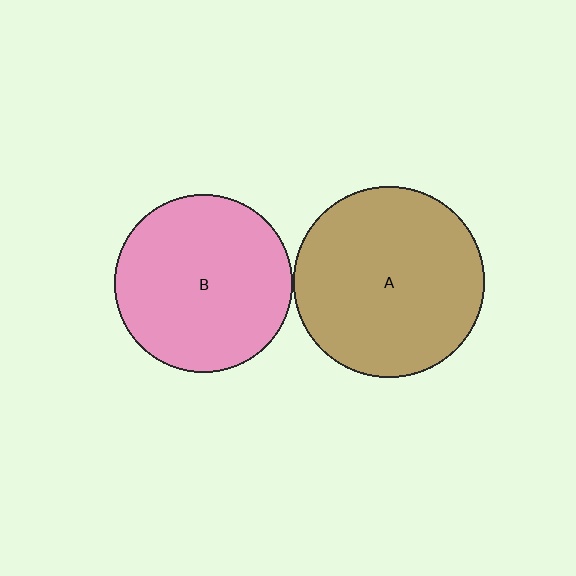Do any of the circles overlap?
No, none of the circles overlap.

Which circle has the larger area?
Circle A (brown).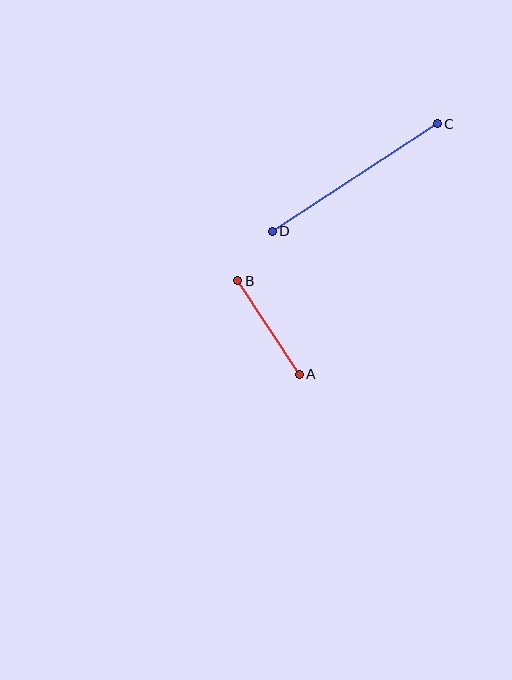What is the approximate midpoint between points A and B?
The midpoint is at approximately (269, 328) pixels.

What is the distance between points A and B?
The distance is approximately 112 pixels.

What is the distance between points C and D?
The distance is approximately 197 pixels.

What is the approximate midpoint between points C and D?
The midpoint is at approximately (355, 177) pixels.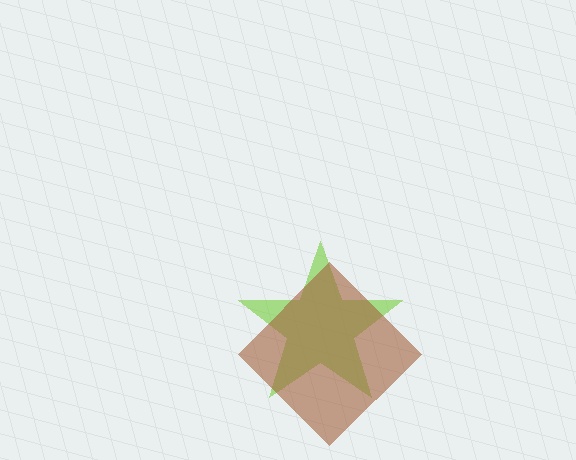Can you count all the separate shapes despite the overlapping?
Yes, there are 2 separate shapes.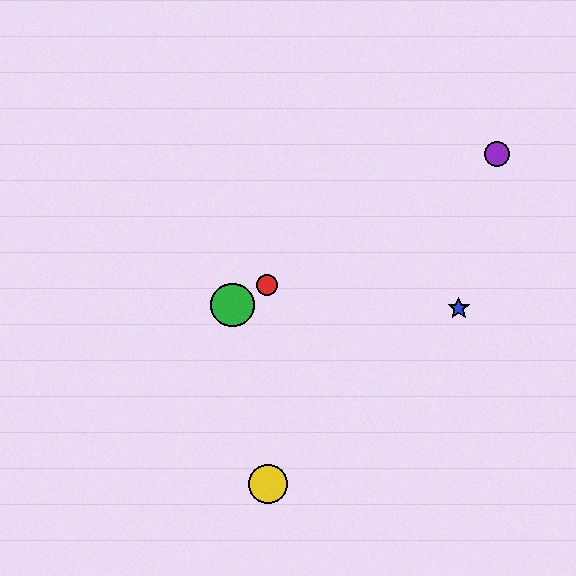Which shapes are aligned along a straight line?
The red circle, the green circle, the purple circle are aligned along a straight line.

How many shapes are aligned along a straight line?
3 shapes (the red circle, the green circle, the purple circle) are aligned along a straight line.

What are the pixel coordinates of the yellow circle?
The yellow circle is at (268, 484).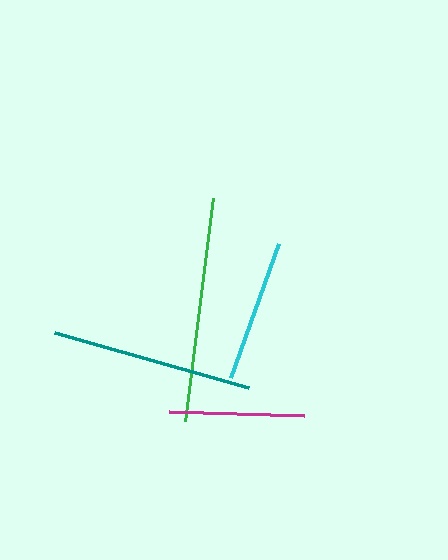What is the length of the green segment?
The green segment is approximately 224 pixels long.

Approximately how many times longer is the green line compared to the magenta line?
The green line is approximately 1.7 times the length of the magenta line.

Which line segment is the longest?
The green line is the longest at approximately 224 pixels.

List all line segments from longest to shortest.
From longest to shortest: green, teal, cyan, magenta.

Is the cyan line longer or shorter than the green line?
The green line is longer than the cyan line.